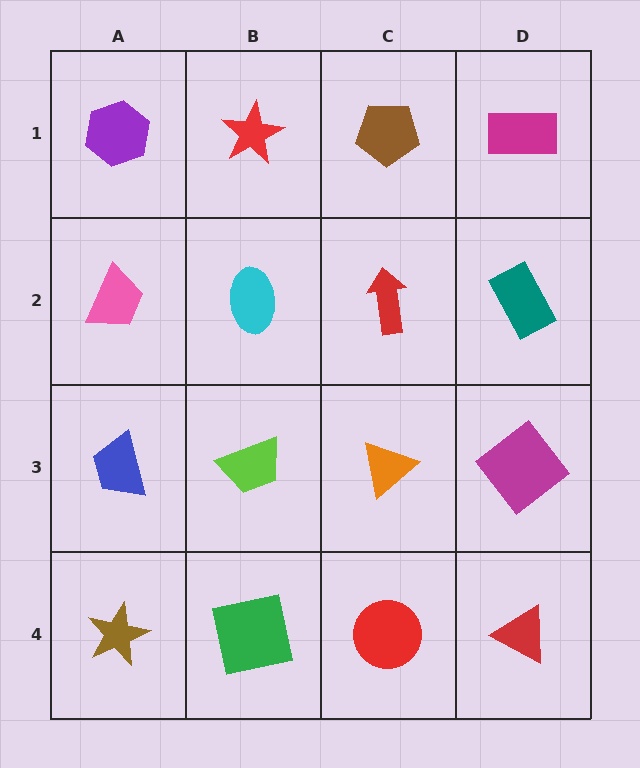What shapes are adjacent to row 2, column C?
A brown pentagon (row 1, column C), an orange triangle (row 3, column C), a cyan ellipse (row 2, column B), a teal rectangle (row 2, column D).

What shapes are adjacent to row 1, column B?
A cyan ellipse (row 2, column B), a purple hexagon (row 1, column A), a brown pentagon (row 1, column C).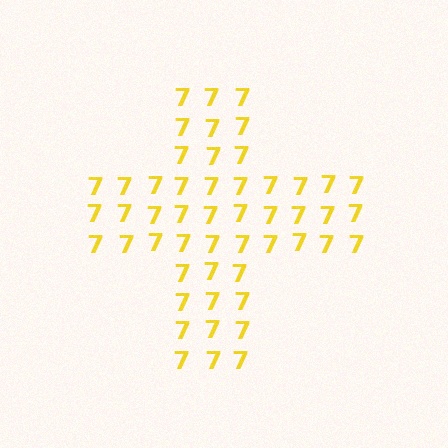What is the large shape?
The large shape is a cross.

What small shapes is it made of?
It is made of small digit 7's.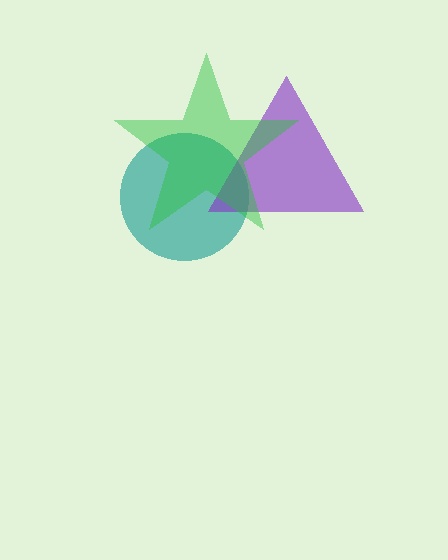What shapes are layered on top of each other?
The layered shapes are: a teal circle, a purple triangle, a green star.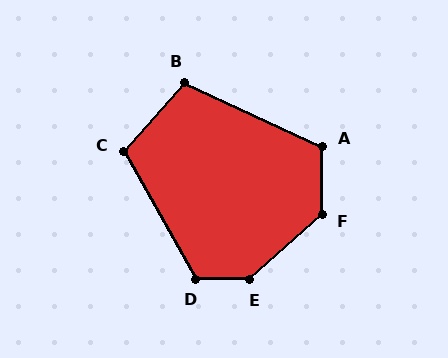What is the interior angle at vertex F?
Approximately 133 degrees (obtuse).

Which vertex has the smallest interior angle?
B, at approximately 107 degrees.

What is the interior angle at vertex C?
Approximately 109 degrees (obtuse).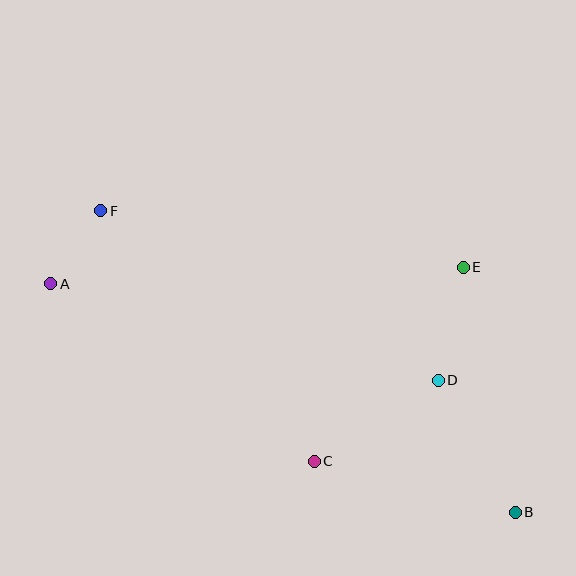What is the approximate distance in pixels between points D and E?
The distance between D and E is approximately 116 pixels.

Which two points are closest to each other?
Points A and F are closest to each other.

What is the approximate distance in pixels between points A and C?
The distance between A and C is approximately 318 pixels.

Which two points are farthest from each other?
Points A and B are farthest from each other.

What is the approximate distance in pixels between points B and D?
The distance between B and D is approximately 153 pixels.